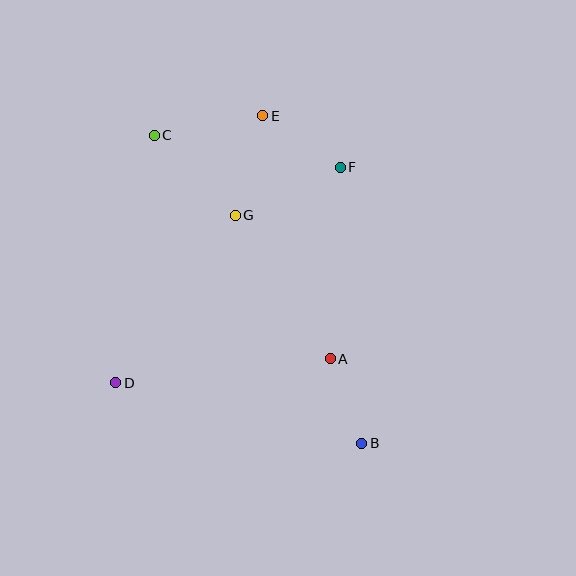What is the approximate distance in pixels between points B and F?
The distance between B and F is approximately 277 pixels.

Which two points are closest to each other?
Points A and B are closest to each other.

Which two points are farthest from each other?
Points B and C are farthest from each other.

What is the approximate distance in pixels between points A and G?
The distance between A and G is approximately 172 pixels.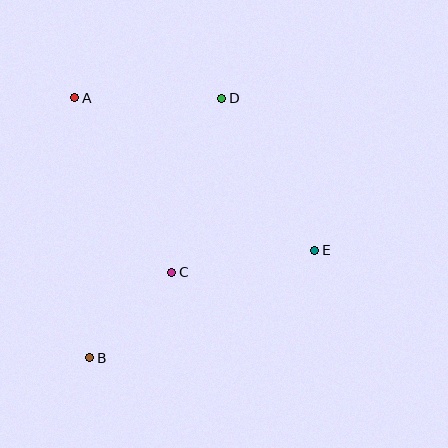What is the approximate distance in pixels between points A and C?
The distance between A and C is approximately 200 pixels.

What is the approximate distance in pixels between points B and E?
The distance between B and E is approximately 249 pixels.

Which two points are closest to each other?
Points B and C are closest to each other.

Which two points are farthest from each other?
Points B and D are farthest from each other.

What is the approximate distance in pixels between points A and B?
The distance between A and B is approximately 261 pixels.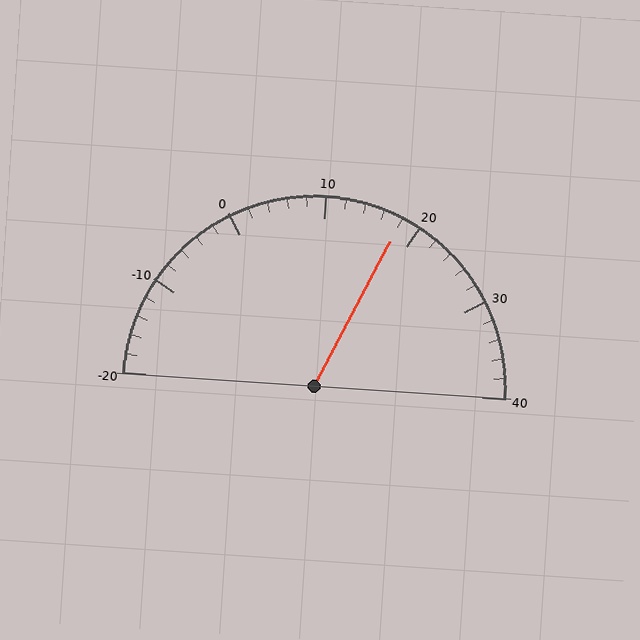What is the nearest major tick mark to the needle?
The nearest major tick mark is 20.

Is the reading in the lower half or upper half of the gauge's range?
The reading is in the upper half of the range (-20 to 40).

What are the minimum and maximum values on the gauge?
The gauge ranges from -20 to 40.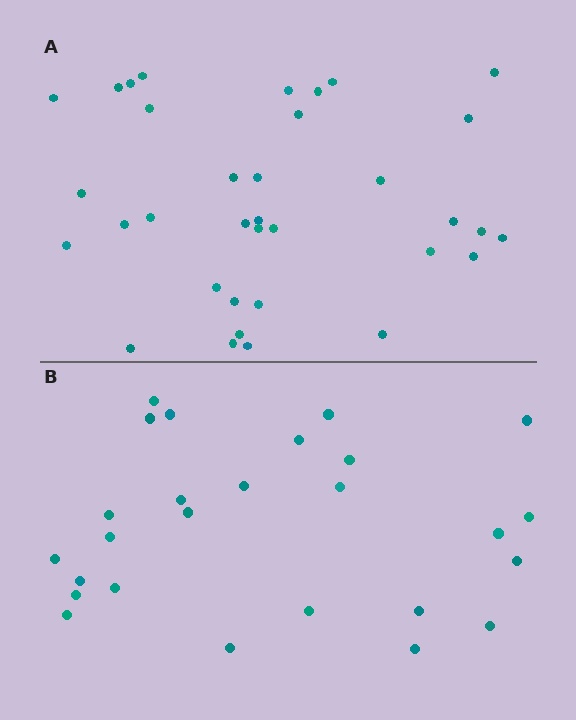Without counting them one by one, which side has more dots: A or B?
Region A (the top region) has more dots.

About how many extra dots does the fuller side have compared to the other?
Region A has roughly 8 or so more dots than region B.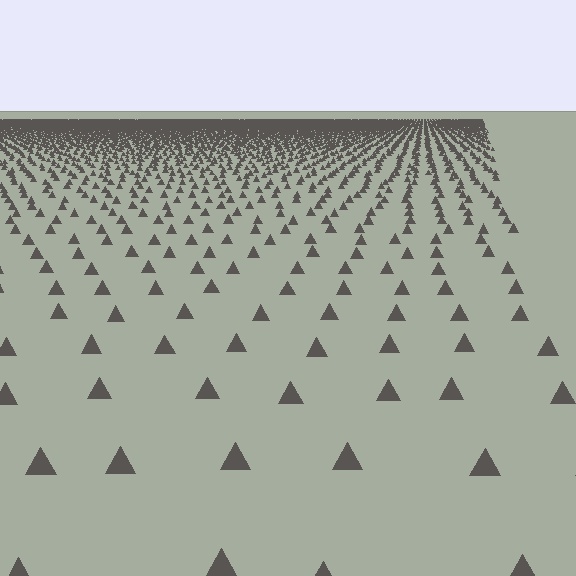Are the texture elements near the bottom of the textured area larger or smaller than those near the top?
Larger. Near the bottom, elements are closer to the viewer and appear at a bigger on-screen size.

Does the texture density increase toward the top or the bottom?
Density increases toward the top.